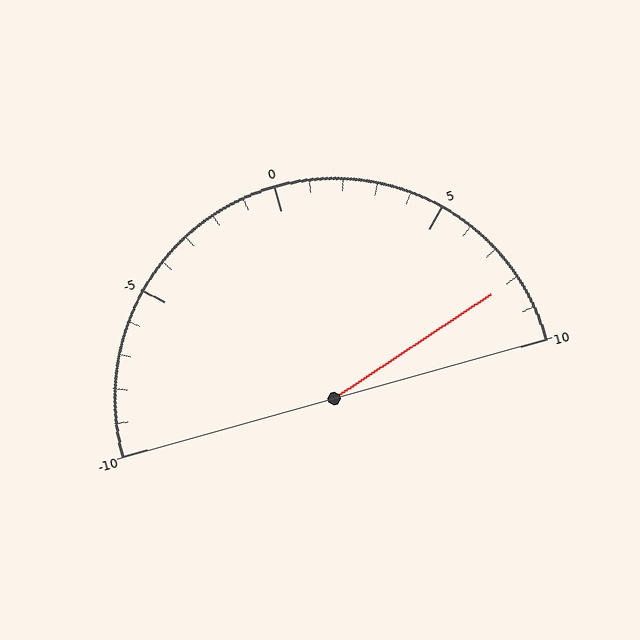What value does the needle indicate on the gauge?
The needle indicates approximately 8.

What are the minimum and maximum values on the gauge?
The gauge ranges from -10 to 10.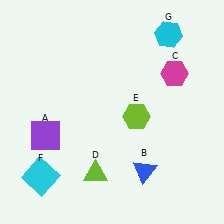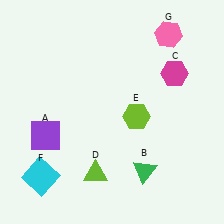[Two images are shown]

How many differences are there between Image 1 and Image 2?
There are 2 differences between the two images.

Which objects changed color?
B changed from blue to green. G changed from cyan to pink.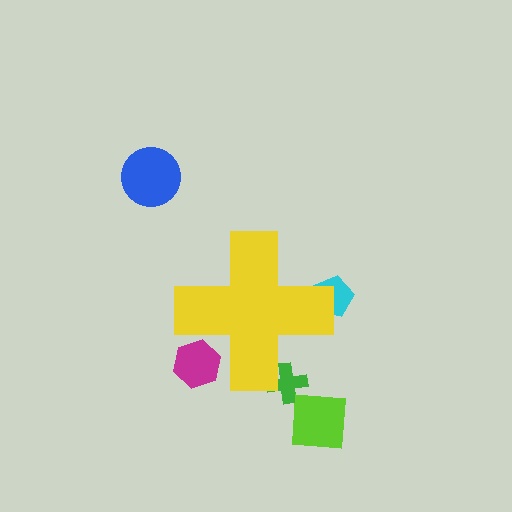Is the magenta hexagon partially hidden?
Yes, the magenta hexagon is partially hidden behind the yellow cross.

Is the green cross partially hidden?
Yes, the green cross is partially hidden behind the yellow cross.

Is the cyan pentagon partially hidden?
Yes, the cyan pentagon is partially hidden behind the yellow cross.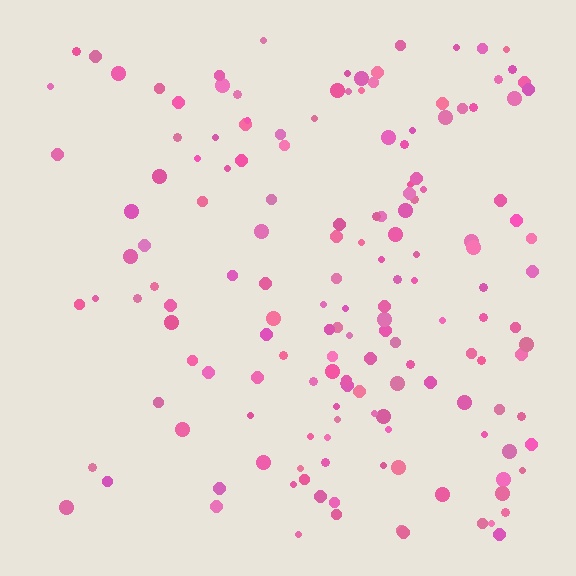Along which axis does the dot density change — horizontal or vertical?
Horizontal.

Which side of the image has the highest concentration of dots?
The right.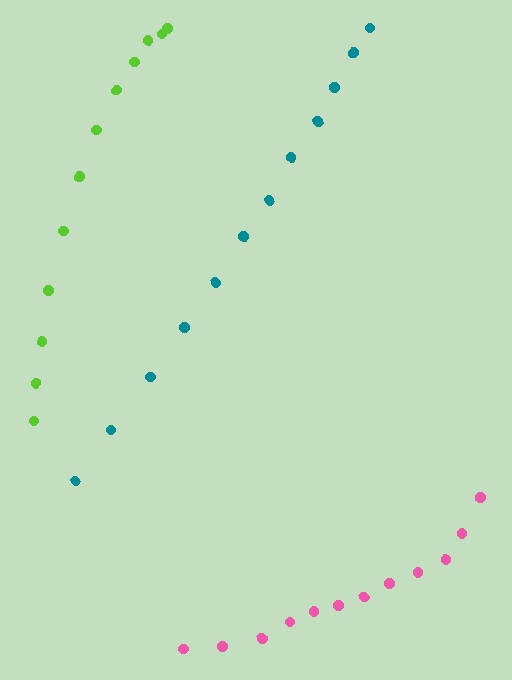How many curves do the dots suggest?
There are 3 distinct paths.